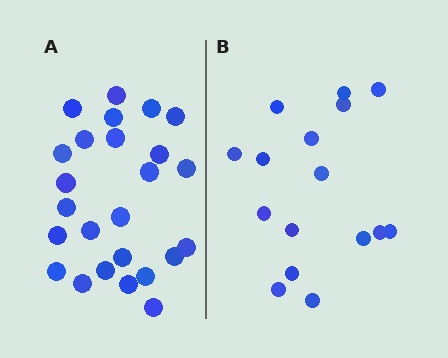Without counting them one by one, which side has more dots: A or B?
Region A (the left region) has more dots.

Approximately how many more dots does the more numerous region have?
Region A has roughly 8 or so more dots than region B.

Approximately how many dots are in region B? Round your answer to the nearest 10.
About 20 dots. (The exact count is 16, which rounds to 20.)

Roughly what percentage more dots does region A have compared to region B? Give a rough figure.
About 55% more.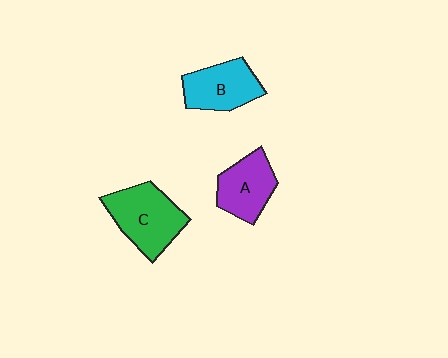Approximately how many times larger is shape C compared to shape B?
Approximately 1.2 times.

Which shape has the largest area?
Shape C (green).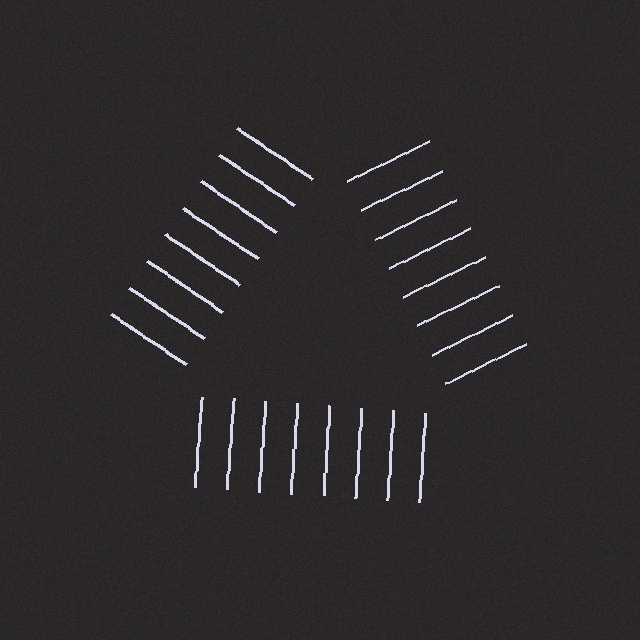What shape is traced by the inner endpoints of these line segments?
An illusory triangle — the line segments terminate on its edges but no continuous stroke is drawn.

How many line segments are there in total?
24 — 8 along each of the 3 edges.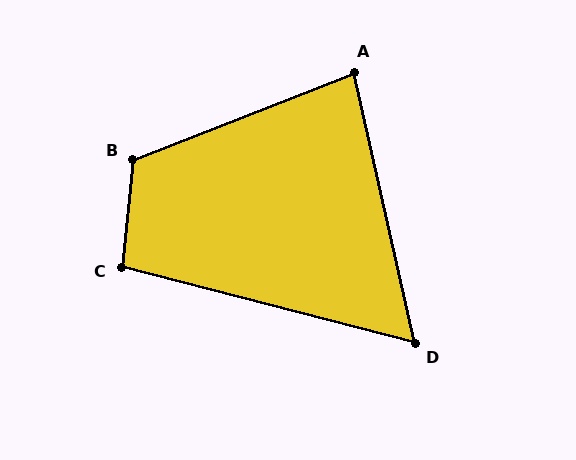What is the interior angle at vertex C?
Approximately 99 degrees (obtuse).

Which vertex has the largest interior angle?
B, at approximately 117 degrees.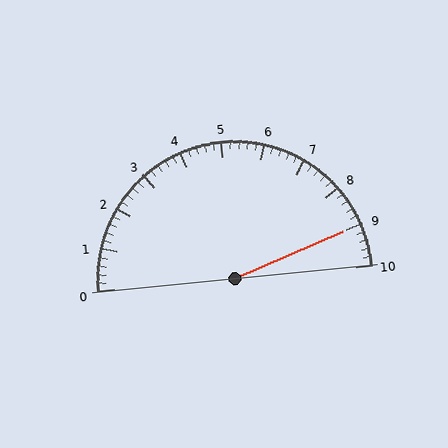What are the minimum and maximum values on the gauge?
The gauge ranges from 0 to 10.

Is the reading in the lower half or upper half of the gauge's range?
The reading is in the upper half of the range (0 to 10).